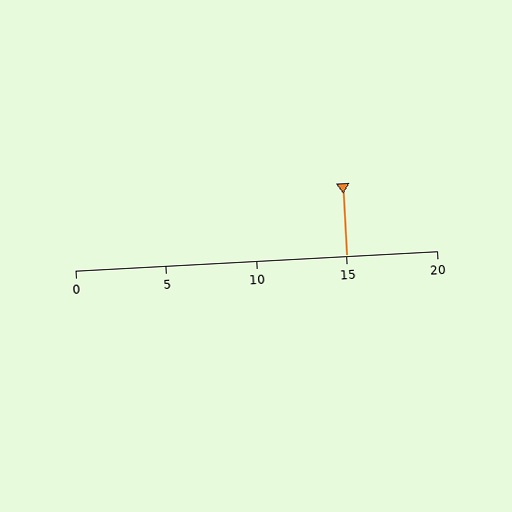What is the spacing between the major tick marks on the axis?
The major ticks are spaced 5 apart.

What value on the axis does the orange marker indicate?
The marker indicates approximately 15.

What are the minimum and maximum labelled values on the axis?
The axis runs from 0 to 20.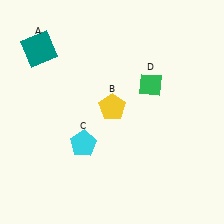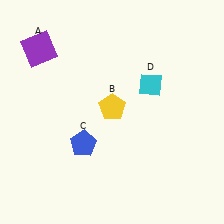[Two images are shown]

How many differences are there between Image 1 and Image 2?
There are 3 differences between the two images.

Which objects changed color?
A changed from teal to purple. C changed from cyan to blue. D changed from green to cyan.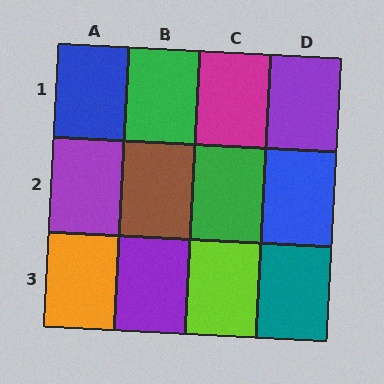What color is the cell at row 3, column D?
Teal.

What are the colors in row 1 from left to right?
Blue, green, magenta, purple.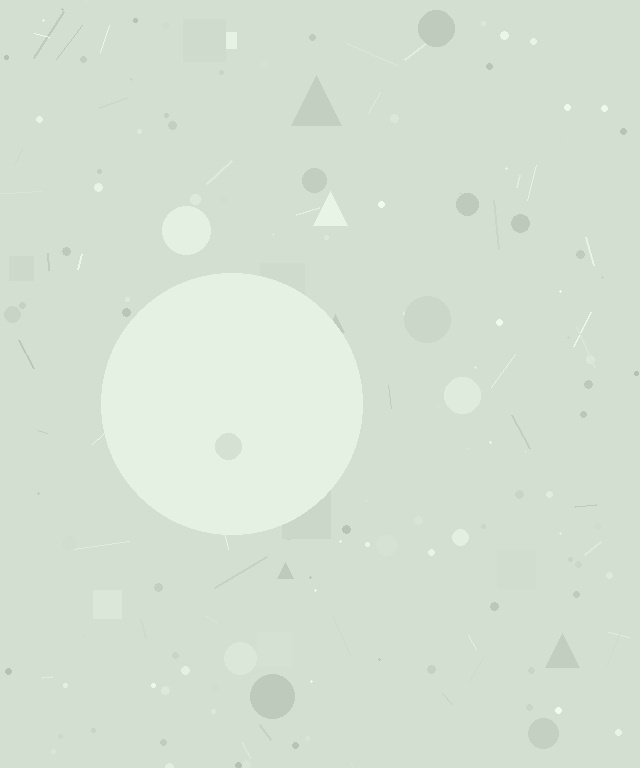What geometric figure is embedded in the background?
A circle is embedded in the background.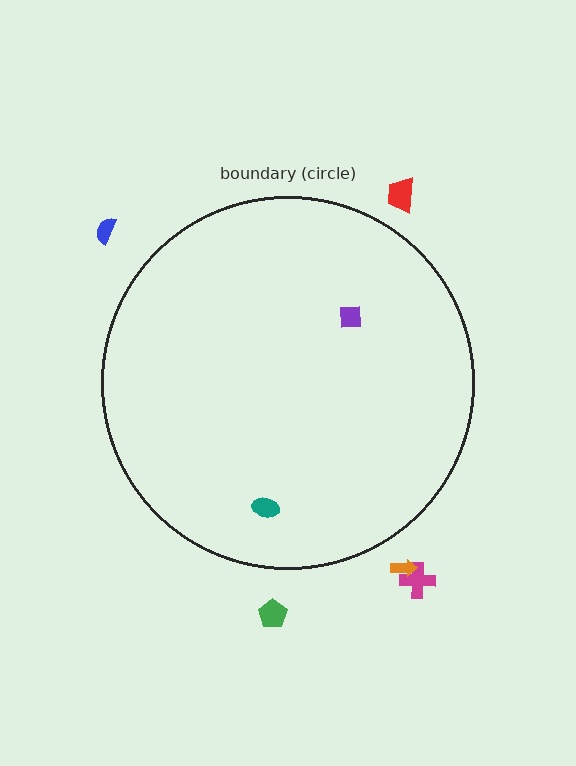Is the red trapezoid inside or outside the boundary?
Outside.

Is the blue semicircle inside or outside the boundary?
Outside.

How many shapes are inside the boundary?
2 inside, 5 outside.